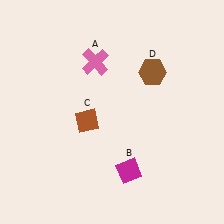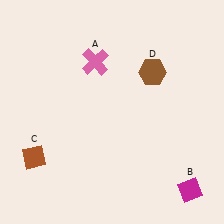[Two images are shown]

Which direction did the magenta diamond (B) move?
The magenta diamond (B) moved right.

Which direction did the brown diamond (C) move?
The brown diamond (C) moved left.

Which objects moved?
The objects that moved are: the magenta diamond (B), the brown diamond (C).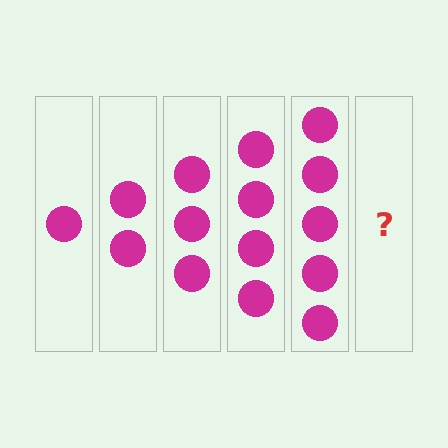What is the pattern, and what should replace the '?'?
The pattern is that each step adds one more circle. The '?' should be 6 circles.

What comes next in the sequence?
The next element should be 6 circles.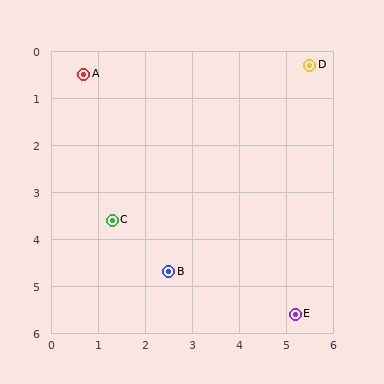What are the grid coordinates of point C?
Point C is at approximately (1.3, 3.6).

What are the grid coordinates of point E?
Point E is at approximately (5.2, 5.6).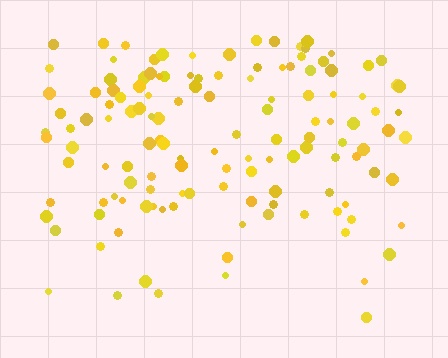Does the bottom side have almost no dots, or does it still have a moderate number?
Still a moderate number, just noticeably fewer than the top.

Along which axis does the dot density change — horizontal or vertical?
Vertical.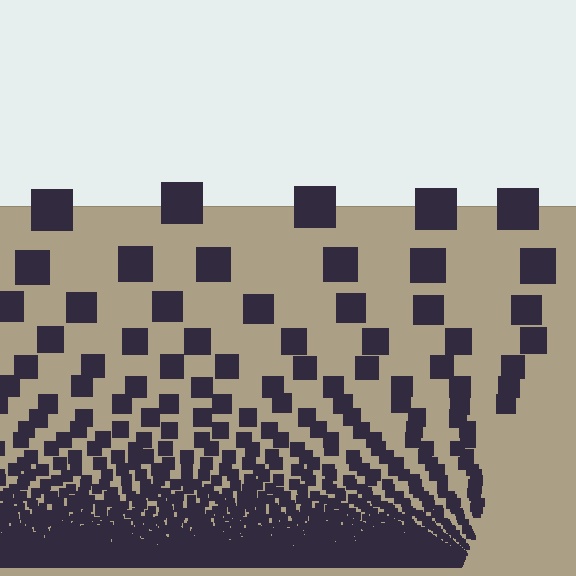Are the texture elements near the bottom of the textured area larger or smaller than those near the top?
Smaller. The gradient is inverted — elements near the bottom are smaller and denser.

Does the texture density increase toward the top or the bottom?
Density increases toward the bottom.